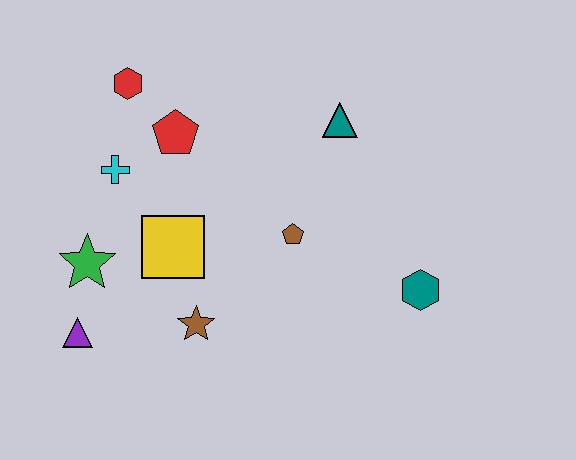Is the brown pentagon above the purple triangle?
Yes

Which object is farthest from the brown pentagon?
The purple triangle is farthest from the brown pentagon.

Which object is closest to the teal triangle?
The brown pentagon is closest to the teal triangle.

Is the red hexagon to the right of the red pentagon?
No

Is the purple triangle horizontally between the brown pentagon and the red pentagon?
No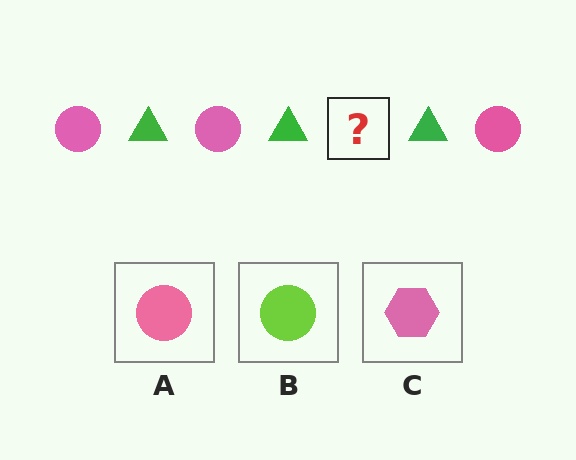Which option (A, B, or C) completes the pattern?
A.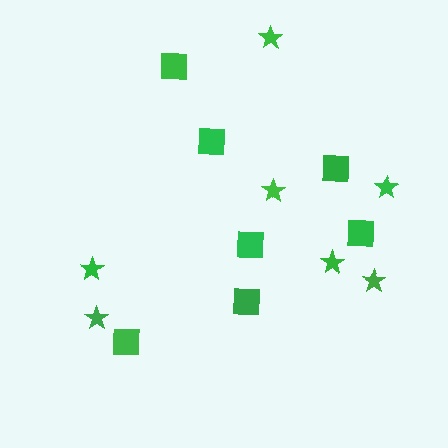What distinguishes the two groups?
There are 2 groups: one group of stars (7) and one group of squares (7).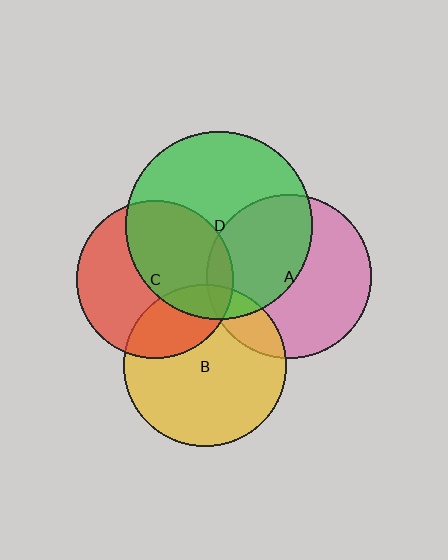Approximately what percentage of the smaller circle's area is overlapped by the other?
Approximately 15%.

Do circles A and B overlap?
Yes.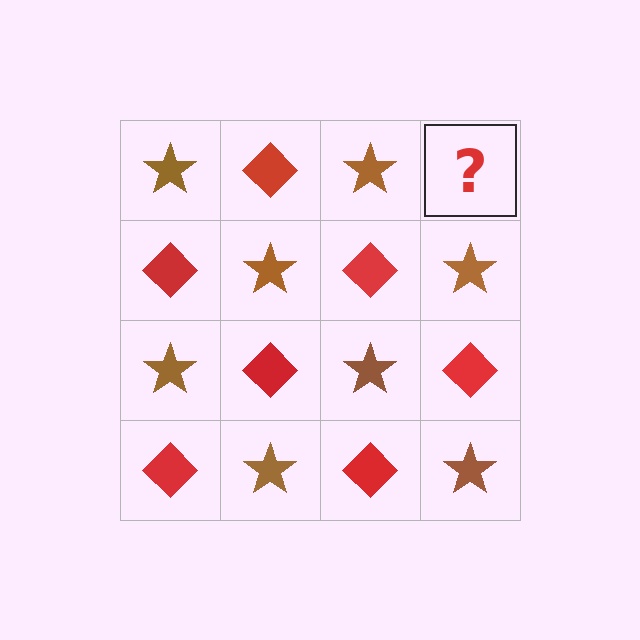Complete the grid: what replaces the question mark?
The question mark should be replaced with a red diamond.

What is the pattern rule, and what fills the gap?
The rule is that it alternates brown star and red diamond in a checkerboard pattern. The gap should be filled with a red diamond.